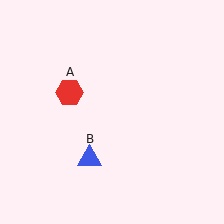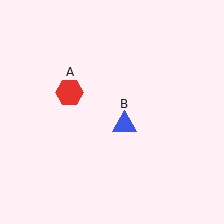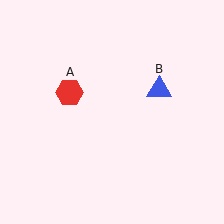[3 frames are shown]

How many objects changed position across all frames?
1 object changed position: blue triangle (object B).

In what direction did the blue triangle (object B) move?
The blue triangle (object B) moved up and to the right.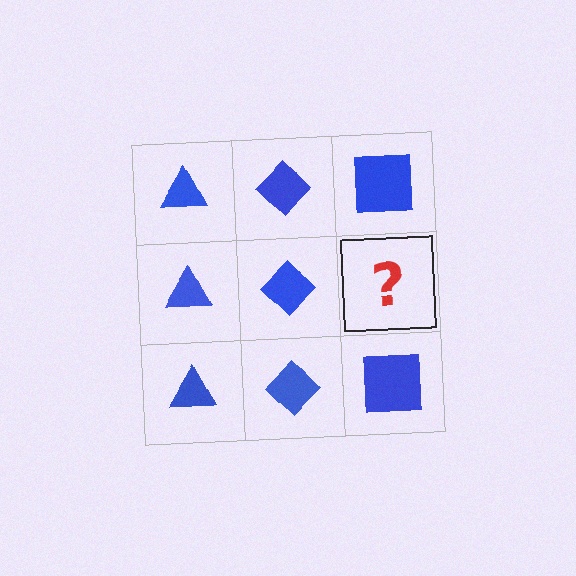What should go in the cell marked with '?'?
The missing cell should contain a blue square.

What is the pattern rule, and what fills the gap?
The rule is that each column has a consistent shape. The gap should be filled with a blue square.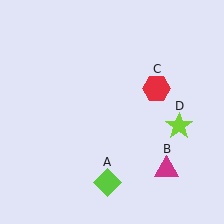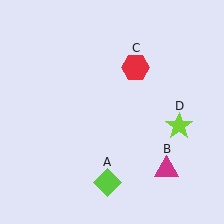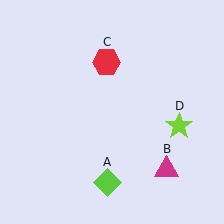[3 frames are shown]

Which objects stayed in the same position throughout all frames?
Lime diamond (object A) and magenta triangle (object B) and lime star (object D) remained stationary.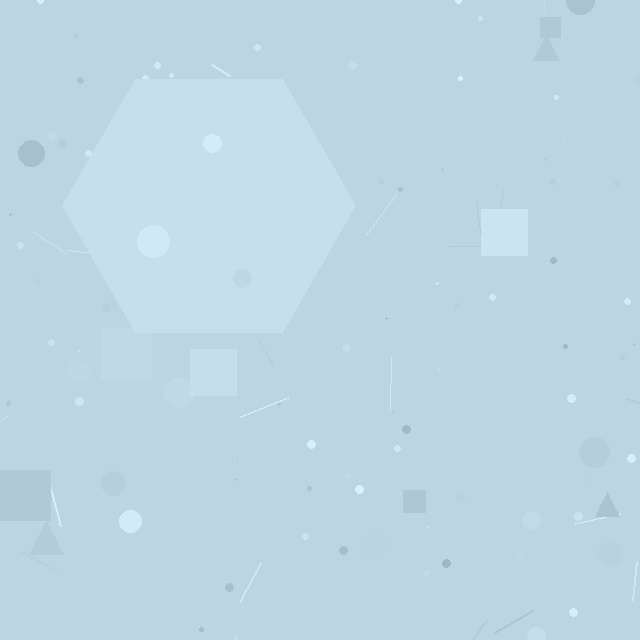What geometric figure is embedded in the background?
A hexagon is embedded in the background.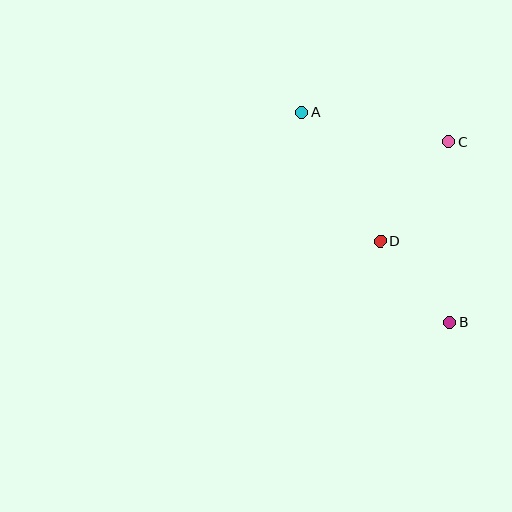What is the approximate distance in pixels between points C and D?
The distance between C and D is approximately 121 pixels.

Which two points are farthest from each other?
Points A and B are farthest from each other.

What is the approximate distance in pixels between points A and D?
The distance between A and D is approximately 151 pixels.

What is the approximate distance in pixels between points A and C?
The distance between A and C is approximately 150 pixels.